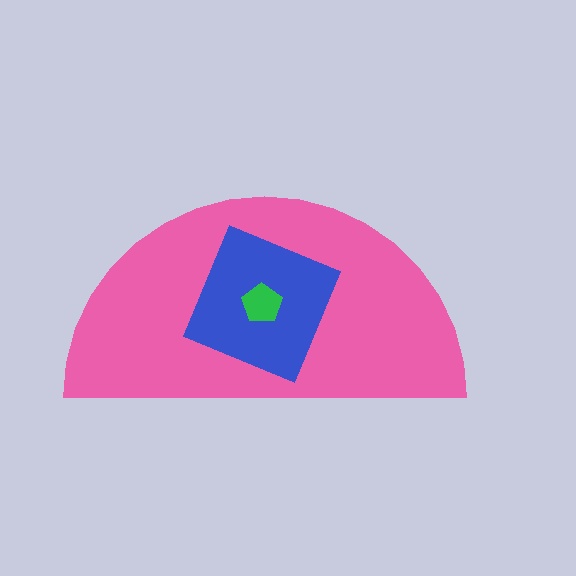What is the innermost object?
The green pentagon.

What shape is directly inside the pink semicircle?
The blue diamond.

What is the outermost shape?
The pink semicircle.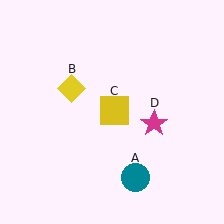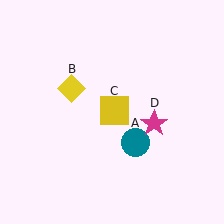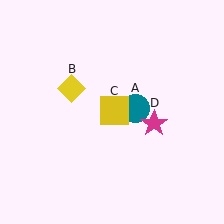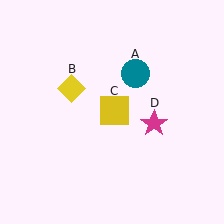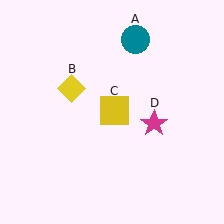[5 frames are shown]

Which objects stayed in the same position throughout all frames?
Yellow diamond (object B) and yellow square (object C) and magenta star (object D) remained stationary.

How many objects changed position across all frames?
1 object changed position: teal circle (object A).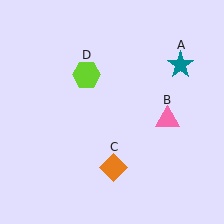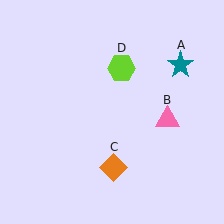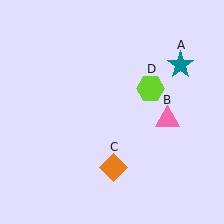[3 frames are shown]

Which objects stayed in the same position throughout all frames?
Teal star (object A) and pink triangle (object B) and orange diamond (object C) remained stationary.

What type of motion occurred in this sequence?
The lime hexagon (object D) rotated clockwise around the center of the scene.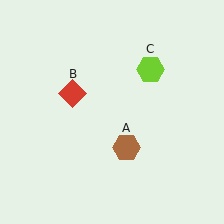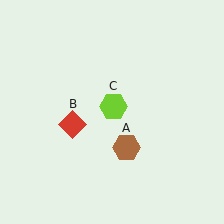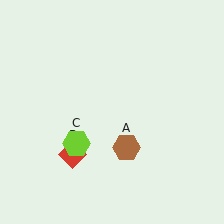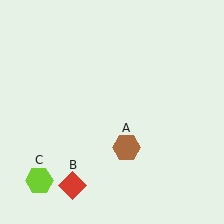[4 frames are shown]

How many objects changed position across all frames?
2 objects changed position: red diamond (object B), lime hexagon (object C).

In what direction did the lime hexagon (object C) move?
The lime hexagon (object C) moved down and to the left.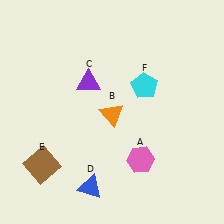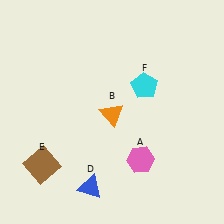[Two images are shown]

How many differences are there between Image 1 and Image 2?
There is 1 difference between the two images.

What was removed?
The purple triangle (C) was removed in Image 2.